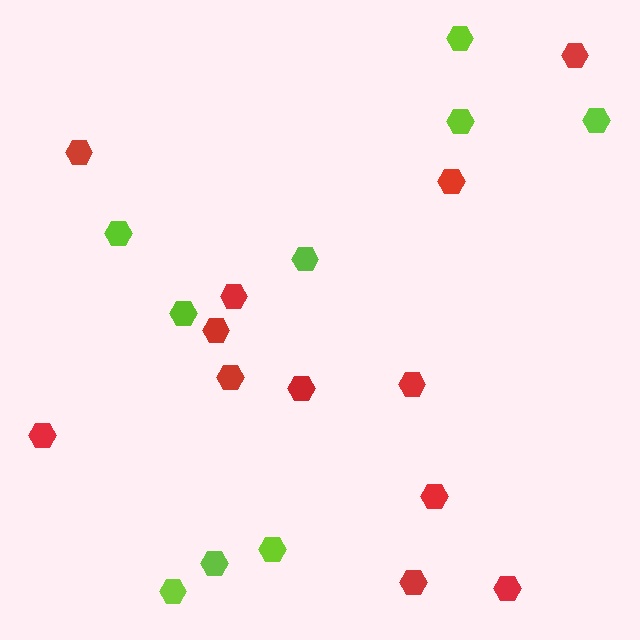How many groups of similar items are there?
There are 2 groups: one group of lime hexagons (9) and one group of red hexagons (12).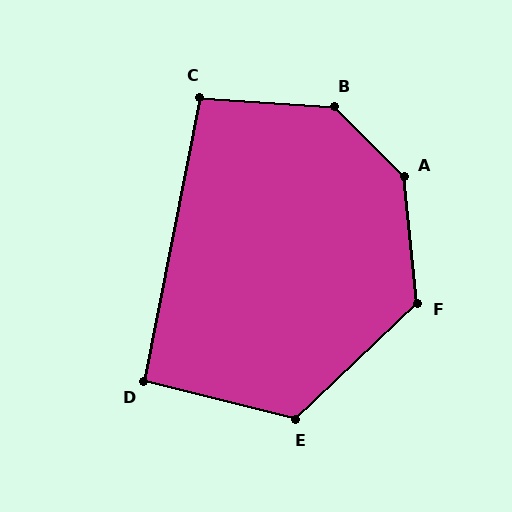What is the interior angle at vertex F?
Approximately 128 degrees (obtuse).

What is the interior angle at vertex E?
Approximately 122 degrees (obtuse).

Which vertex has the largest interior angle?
A, at approximately 141 degrees.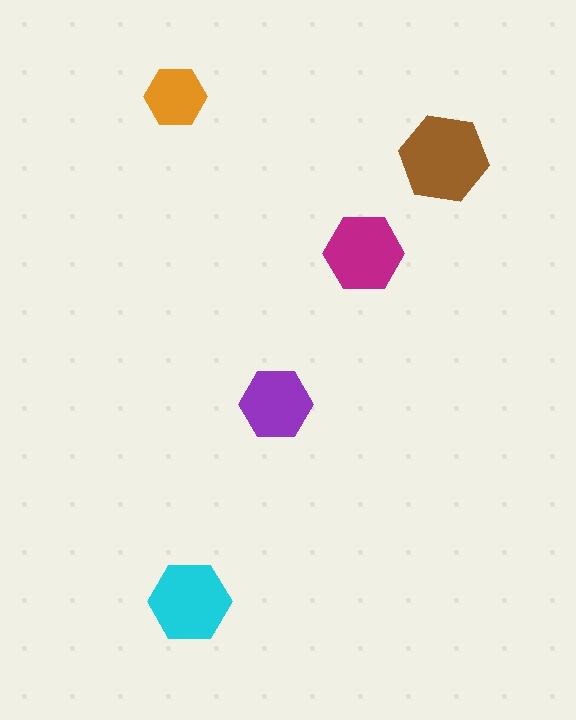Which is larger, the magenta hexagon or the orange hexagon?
The magenta one.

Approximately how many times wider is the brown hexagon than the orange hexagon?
About 1.5 times wider.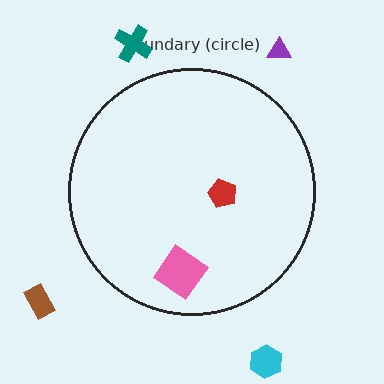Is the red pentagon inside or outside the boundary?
Inside.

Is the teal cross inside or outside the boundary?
Outside.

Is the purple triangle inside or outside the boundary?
Outside.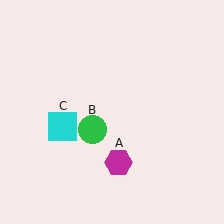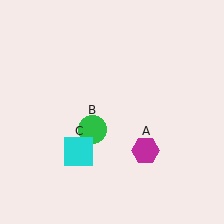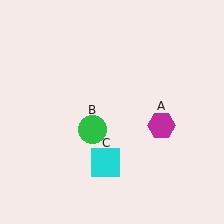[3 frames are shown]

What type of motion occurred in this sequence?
The magenta hexagon (object A), cyan square (object C) rotated counterclockwise around the center of the scene.